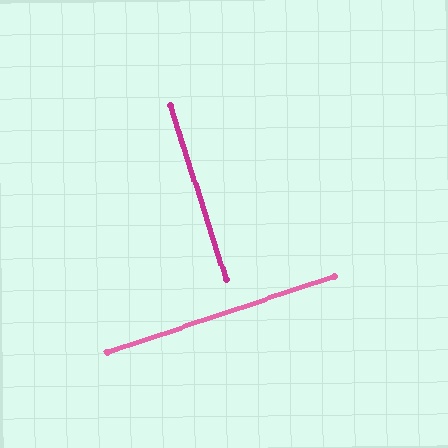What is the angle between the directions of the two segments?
Approximately 90 degrees.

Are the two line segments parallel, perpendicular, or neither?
Perpendicular — they meet at approximately 90°.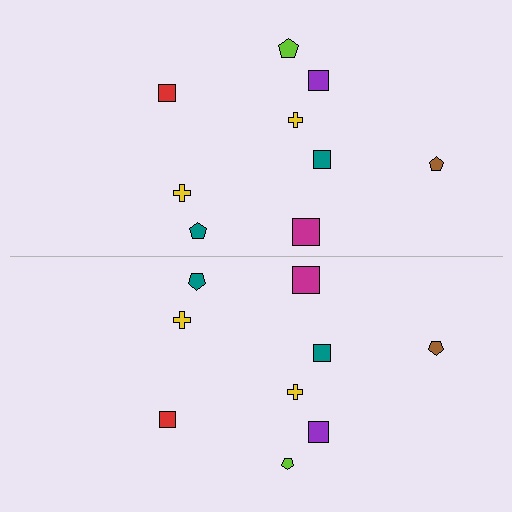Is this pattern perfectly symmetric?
No, the pattern is not perfectly symmetric. The lime pentagon on the bottom side has a different size than its mirror counterpart.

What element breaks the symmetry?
The lime pentagon on the bottom side has a different size than its mirror counterpart.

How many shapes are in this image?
There are 18 shapes in this image.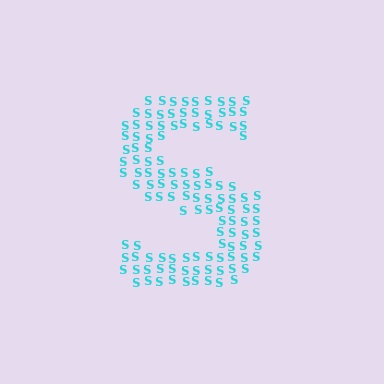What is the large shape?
The large shape is the letter S.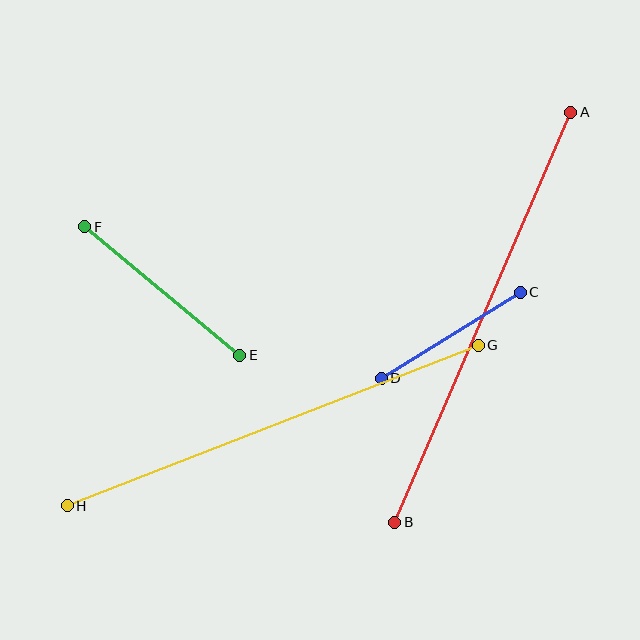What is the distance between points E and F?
The distance is approximately 202 pixels.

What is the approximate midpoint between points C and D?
The midpoint is at approximately (451, 335) pixels.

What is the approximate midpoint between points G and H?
The midpoint is at approximately (273, 425) pixels.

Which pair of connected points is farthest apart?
Points A and B are farthest apart.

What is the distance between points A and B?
The distance is approximately 446 pixels.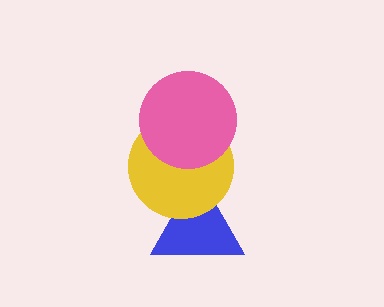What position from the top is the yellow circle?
The yellow circle is 2nd from the top.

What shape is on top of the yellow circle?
The pink circle is on top of the yellow circle.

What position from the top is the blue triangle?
The blue triangle is 3rd from the top.